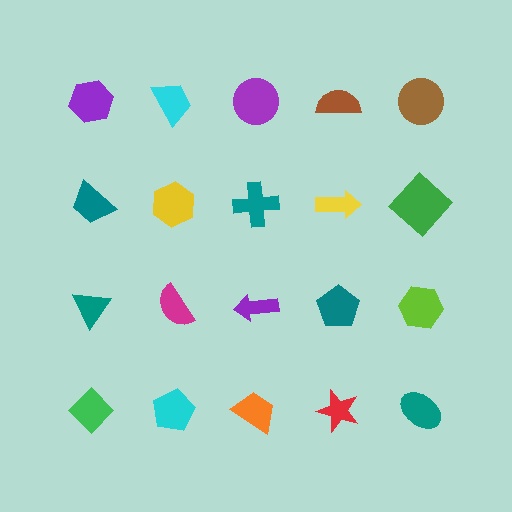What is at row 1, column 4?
A brown semicircle.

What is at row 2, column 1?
A teal trapezoid.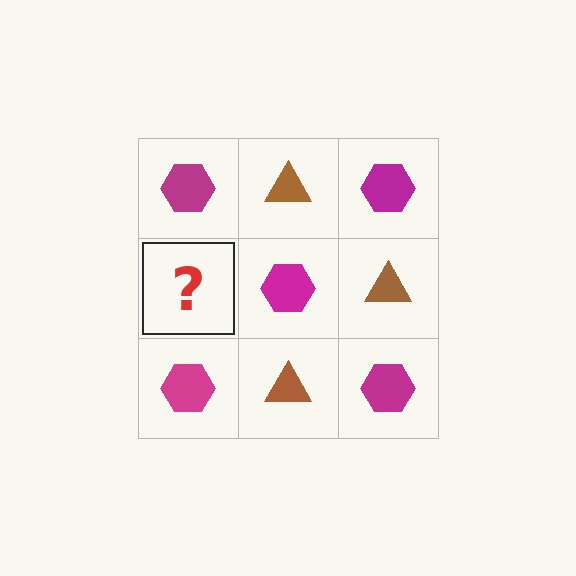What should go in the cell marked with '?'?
The missing cell should contain a brown triangle.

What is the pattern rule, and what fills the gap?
The rule is that it alternates magenta hexagon and brown triangle in a checkerboard pattern. The gap should be filled with a brown triangle.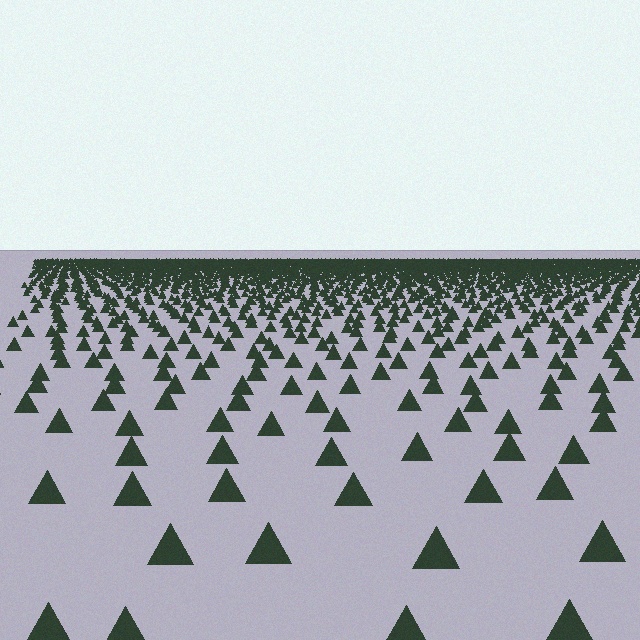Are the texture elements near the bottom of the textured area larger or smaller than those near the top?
Larger. Near the bottom, elements are closer to the viewer and appear at a bigger on-screen size.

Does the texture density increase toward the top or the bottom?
Density increases toward the top.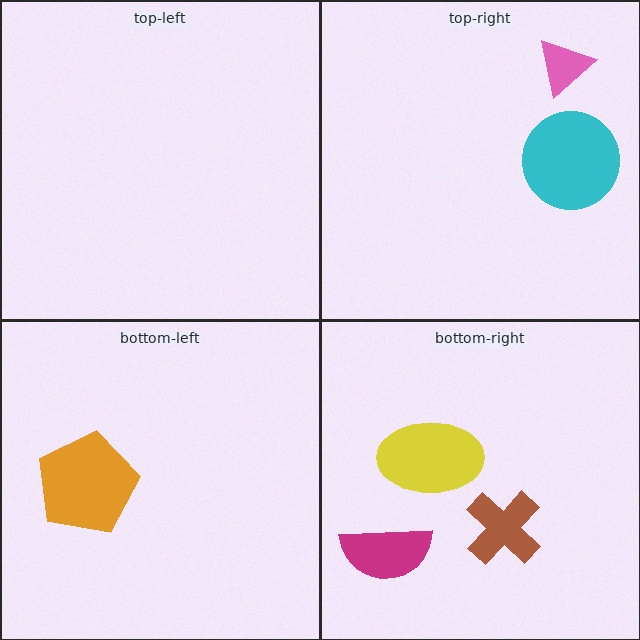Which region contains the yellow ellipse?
The bottom-right region.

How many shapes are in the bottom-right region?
3.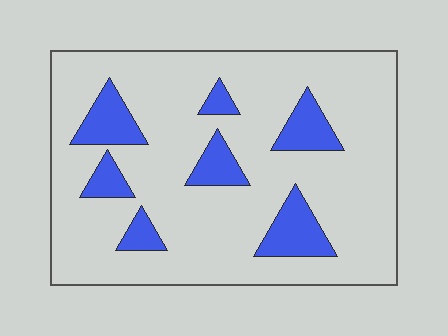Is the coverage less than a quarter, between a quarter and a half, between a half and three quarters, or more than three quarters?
Less than a quarter.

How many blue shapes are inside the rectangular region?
7.